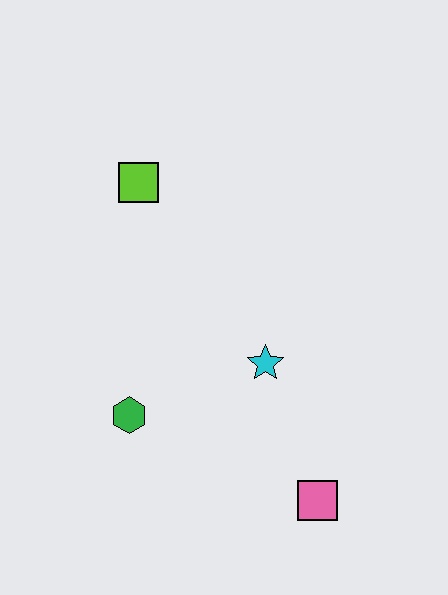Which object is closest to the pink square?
The cyan star is closest to the pink square.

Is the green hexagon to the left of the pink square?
Yes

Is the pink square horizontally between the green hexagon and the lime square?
No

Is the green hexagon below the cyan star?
Yes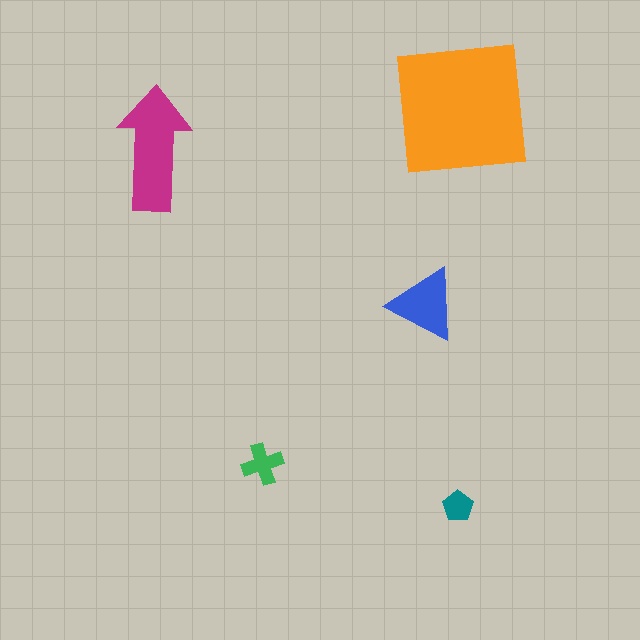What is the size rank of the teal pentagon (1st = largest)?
5th.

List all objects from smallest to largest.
The teal pentagon, the green cross, the blue triangle, the magenta arrow, the orange square.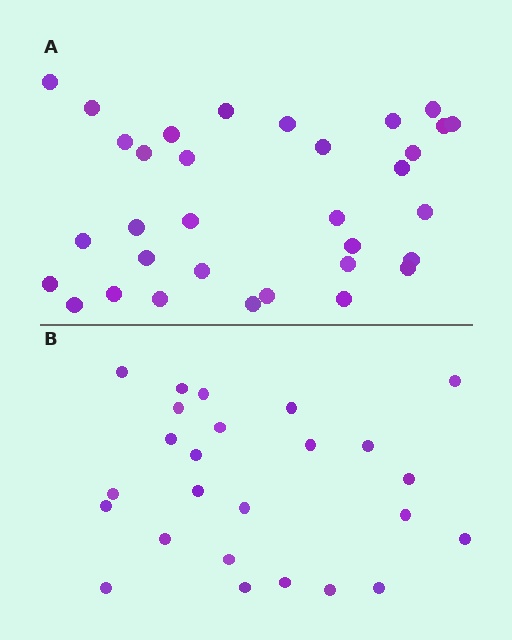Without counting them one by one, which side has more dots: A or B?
Region A (the top region) has more dots.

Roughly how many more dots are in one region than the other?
Region A has roughly 8 or so more dots than region B.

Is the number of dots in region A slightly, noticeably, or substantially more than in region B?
Region A has noticeably more, but not dramatically so. The ratio is roughly 1.3 to 1.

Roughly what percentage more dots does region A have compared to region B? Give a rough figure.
About 30% more.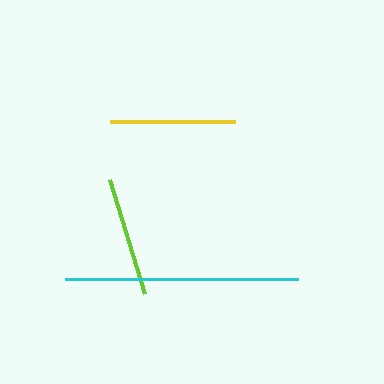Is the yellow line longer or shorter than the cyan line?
The cyan line is longer than the yellow line.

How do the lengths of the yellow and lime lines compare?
The yellow and lime lines are approximately the same length.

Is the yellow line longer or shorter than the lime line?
The yellow line is longer than the lime line.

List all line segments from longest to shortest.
From longest to shortest: cyan, yellow, lime.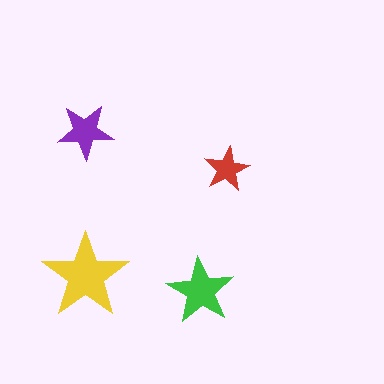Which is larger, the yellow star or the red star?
The yellow one.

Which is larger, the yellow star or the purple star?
The yellow one.